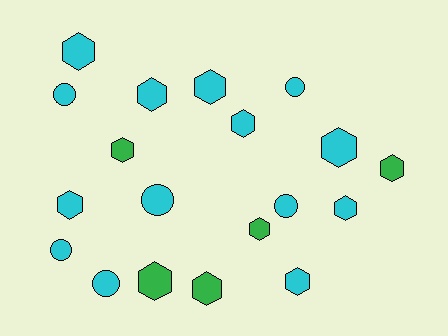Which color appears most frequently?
Cyan, with 14 objects.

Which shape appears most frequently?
Hexagon, with 13 objects.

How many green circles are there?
There are no green circles.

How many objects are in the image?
There are 19 objects.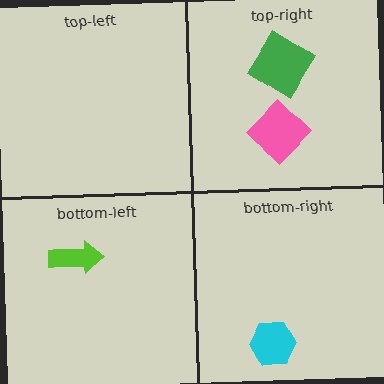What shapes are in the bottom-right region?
The cyan hexagon.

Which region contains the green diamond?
The top-right region.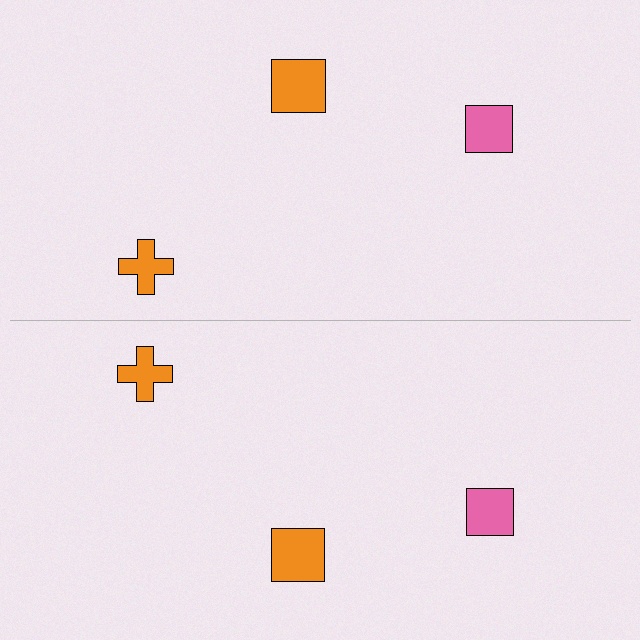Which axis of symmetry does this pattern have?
The pattern has a horizontal axis of symmetry running through the center of the image.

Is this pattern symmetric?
Yes, this pattern has bilateral (reflection) symmetry.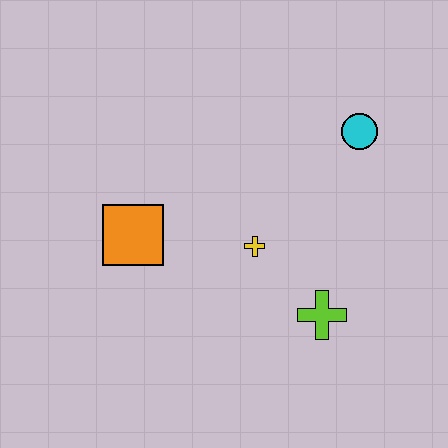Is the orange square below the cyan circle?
Yes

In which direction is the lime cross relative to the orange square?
The lime cross is to the right of the orange square.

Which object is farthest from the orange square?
The cyan circle is farthest from the orange square.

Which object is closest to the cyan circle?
The yellow cross is closest to the cyan circle.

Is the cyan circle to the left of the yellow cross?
No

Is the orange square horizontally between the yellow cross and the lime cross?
No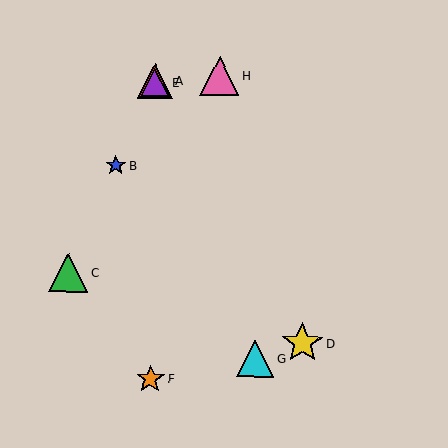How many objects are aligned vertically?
3 objects (A, E, F) are aligned vertically.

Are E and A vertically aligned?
Yes, both are at x≈155.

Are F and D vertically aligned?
No, F is at x≈150 and D is at x≈303.